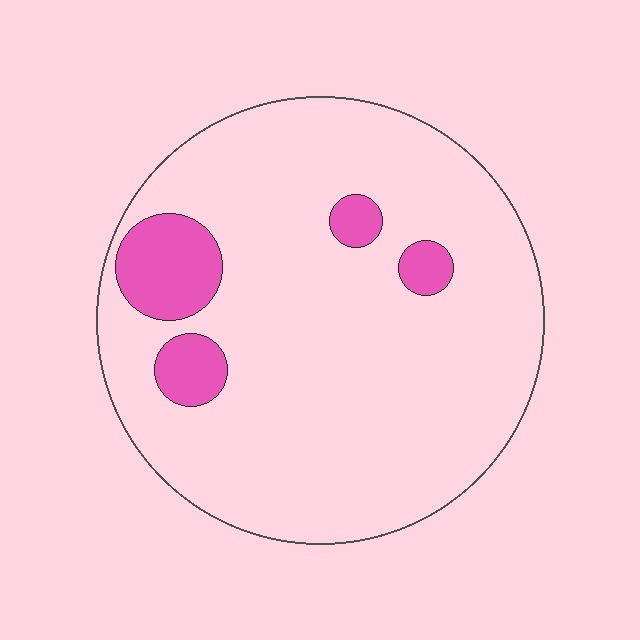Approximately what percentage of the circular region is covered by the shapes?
Approximately 10%.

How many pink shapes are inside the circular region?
4.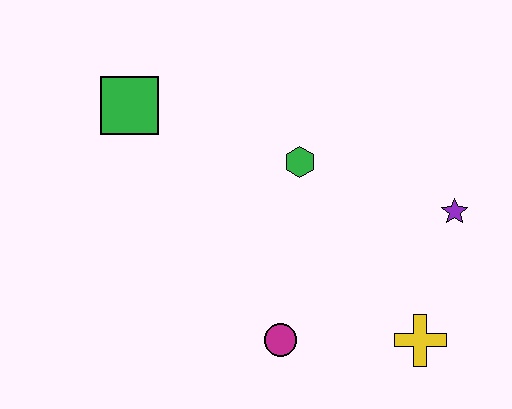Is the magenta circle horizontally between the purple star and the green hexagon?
No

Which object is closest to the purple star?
The yellow cross is closest to the purple star.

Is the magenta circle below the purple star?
Yes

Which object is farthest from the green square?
The yellow cross is farthest from the green square.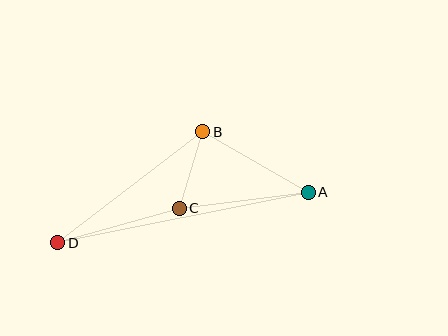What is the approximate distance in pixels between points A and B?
The distance between A and B is approximately 122 pixels.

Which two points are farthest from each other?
Points A and D are farthest from each other.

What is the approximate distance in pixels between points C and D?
The distance between C and D is approximately 126 pixels.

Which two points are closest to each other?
Points B and C are closest to each other.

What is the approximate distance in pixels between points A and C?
The distance between A and C is approximately 130 pixels.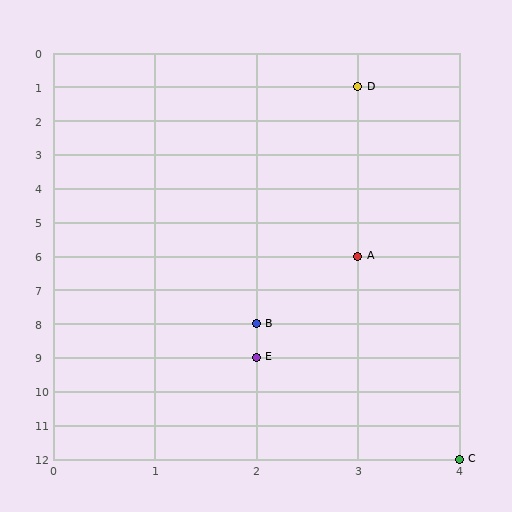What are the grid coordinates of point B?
Point B is at grid coordinates (2, 8).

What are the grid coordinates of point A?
Point A is at grid coordinates (3, 6).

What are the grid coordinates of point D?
Point D is at grid coordinates (3, 1).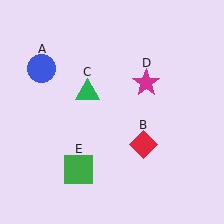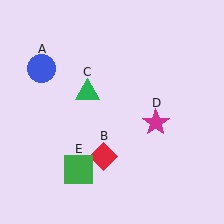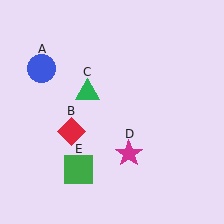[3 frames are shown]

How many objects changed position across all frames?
2 objects changed position: red diamond (object B), magenta star (object D).